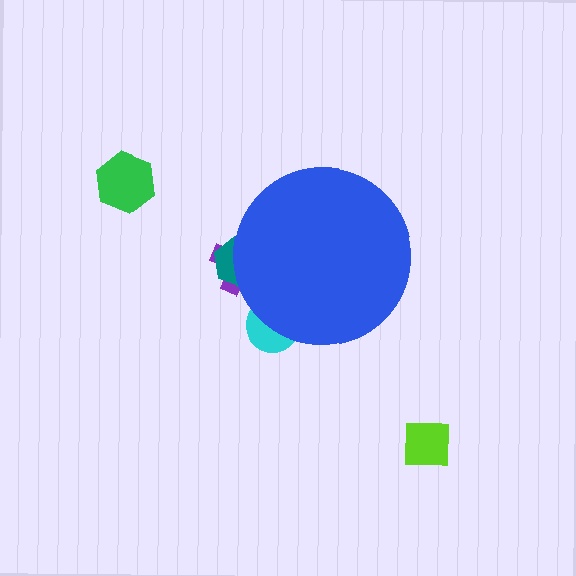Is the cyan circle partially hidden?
Yes, the cyan circle is partially hidden behind the blue circle.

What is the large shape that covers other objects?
A blue circle.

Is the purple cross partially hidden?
Yes, the purple cross is partially hidden behind the blue circle.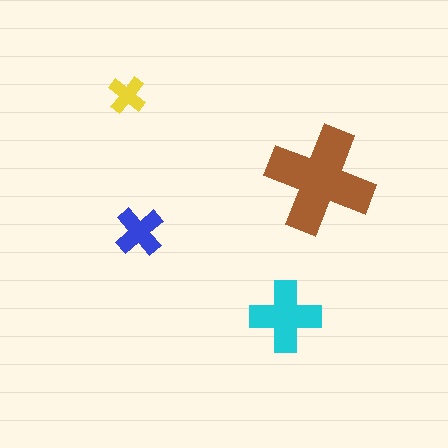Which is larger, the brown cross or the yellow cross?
The brown one.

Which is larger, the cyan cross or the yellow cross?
The cyan one.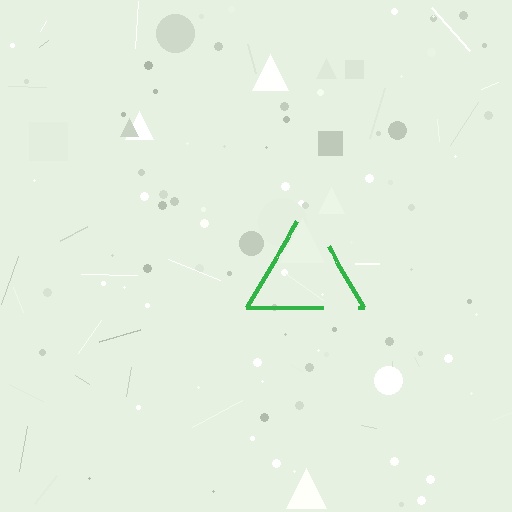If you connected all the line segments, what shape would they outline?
They would outline a triangle.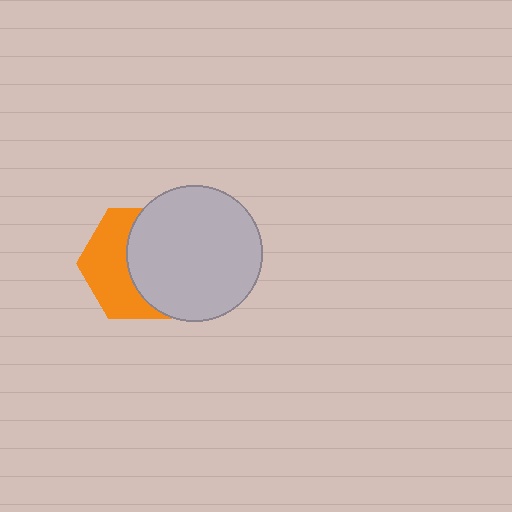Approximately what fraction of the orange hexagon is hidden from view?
Roughly 54% of the orange hexagon is hidden behind the light gray circle.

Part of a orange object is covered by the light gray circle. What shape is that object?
It is a hexagon.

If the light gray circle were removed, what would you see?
You would see the complete orange hexagon.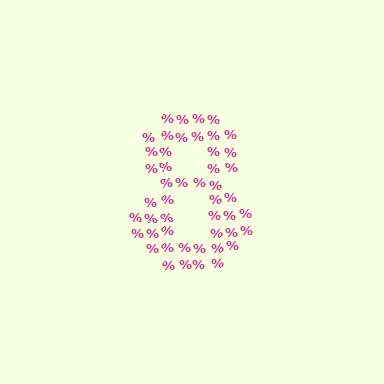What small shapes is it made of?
It is made of small percent signs.